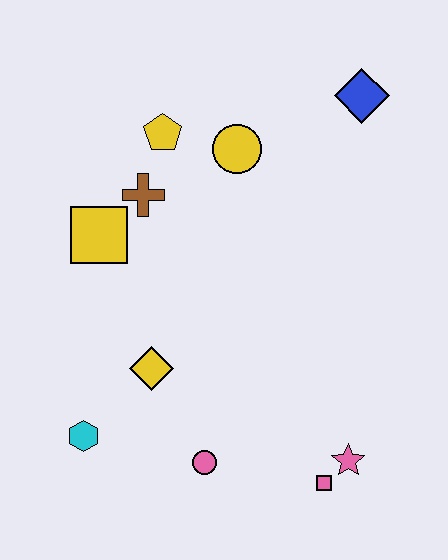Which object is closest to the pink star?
The pink square is closest to the pink star.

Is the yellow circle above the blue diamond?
No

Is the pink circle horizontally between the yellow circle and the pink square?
No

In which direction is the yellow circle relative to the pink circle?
The yellow circle is above the pink circle.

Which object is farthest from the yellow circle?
The pink square is farthest from the yellow circle.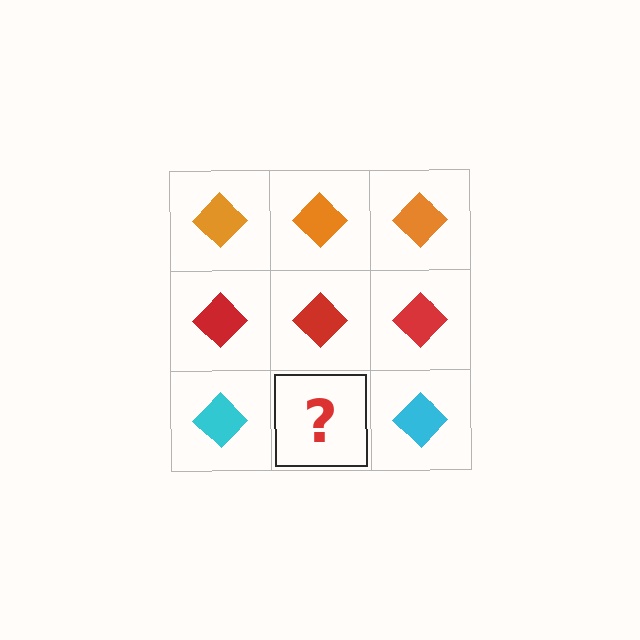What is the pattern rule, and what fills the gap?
The rule is that each row has a consistent color. The gap should be filled with a cyan diamond.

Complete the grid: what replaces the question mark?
The question mark should be replaced with a cyan diamond.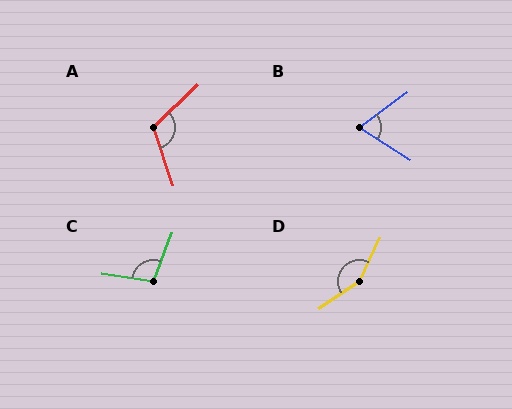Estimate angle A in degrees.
Approximately 115 degrees.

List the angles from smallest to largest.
B (69°), C (101°), A (115°), D (148°).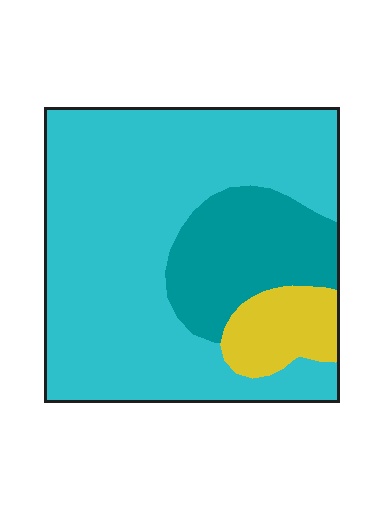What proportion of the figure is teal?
Teal covers about 20% of the figure.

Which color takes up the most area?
Cyan, at roughly 70%.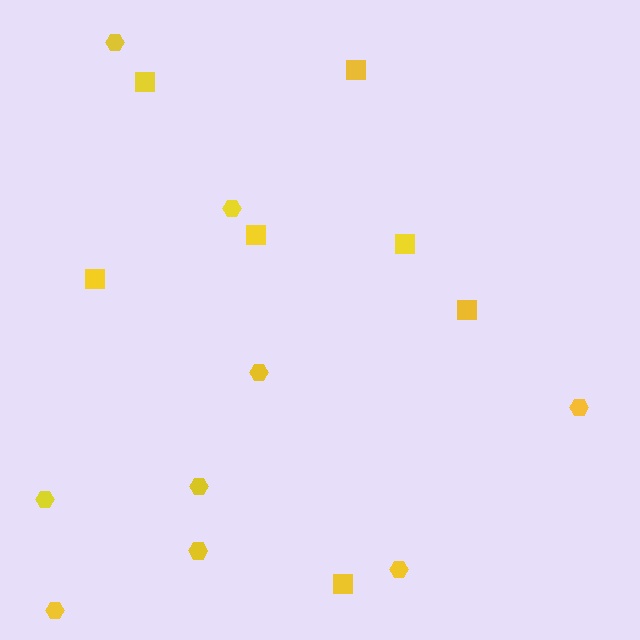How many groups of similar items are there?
There are 2 groups: one group of squares (7) and one group of hexagons (9).